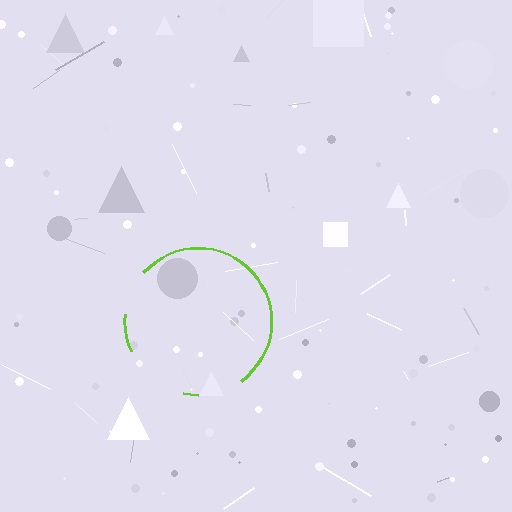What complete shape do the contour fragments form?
The contour fragments form a circle.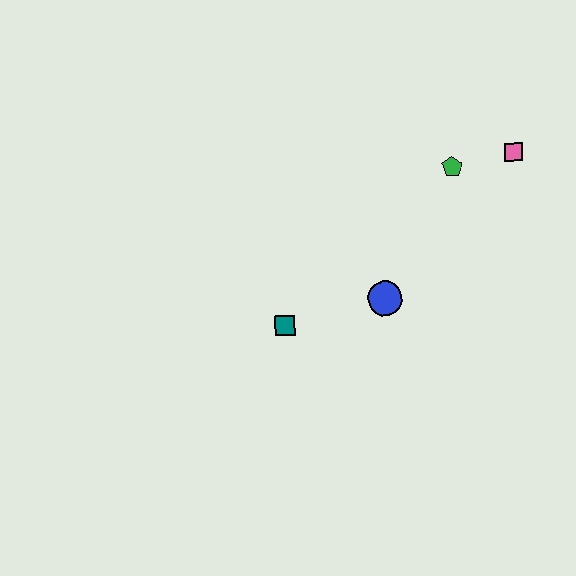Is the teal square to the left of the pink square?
Yes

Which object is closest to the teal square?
The blue circle is closest to the teal square.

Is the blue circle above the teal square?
Yes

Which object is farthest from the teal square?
The pink square is farthest from the teal square.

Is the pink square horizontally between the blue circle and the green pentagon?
No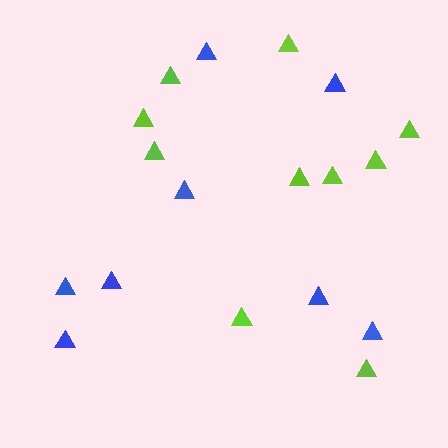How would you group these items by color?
There are 2 groups: one group of lime triangles (10) and one group of blue triangles (8).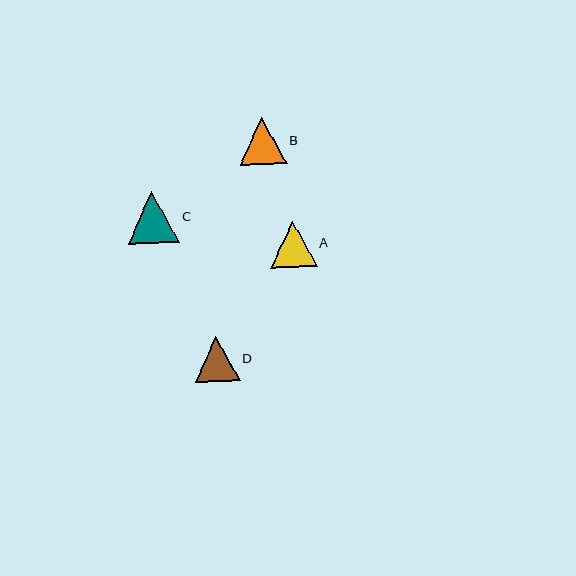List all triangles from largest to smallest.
From largest to smallest: C, B, A, D.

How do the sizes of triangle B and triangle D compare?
Triangle B and triangle D are approximately the same size.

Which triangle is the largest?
Triangle C is the largest with a size of approximately 51 pixels.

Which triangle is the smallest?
Triangle D is the smallest with a size of approximately 45 pixels.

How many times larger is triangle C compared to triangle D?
Triangle C is approximately 1.1 times the size of triangle D.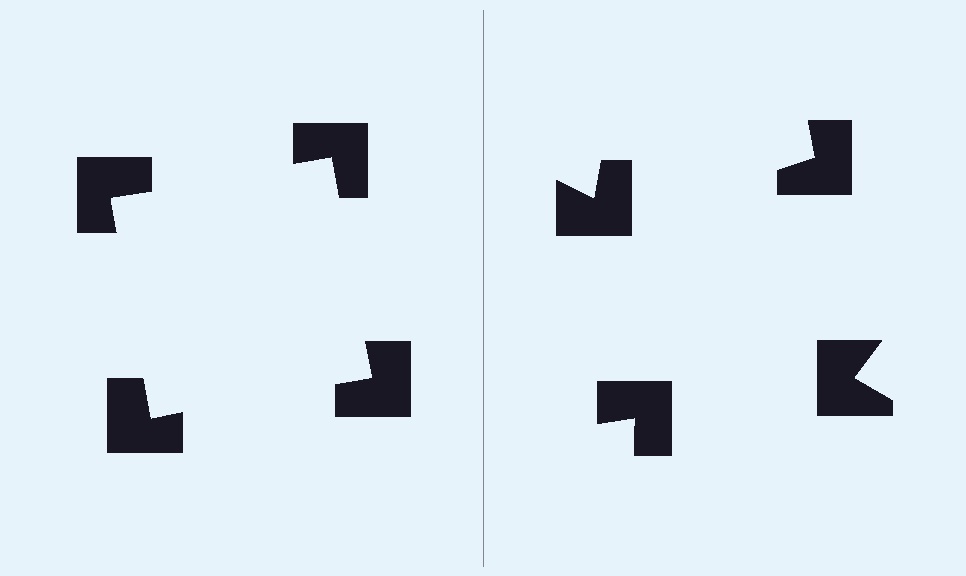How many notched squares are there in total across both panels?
8 — 4 on each side.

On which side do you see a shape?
An illusory square appears on the left side. On the right side the wedge cuts are rotated, so no coherent shape forms.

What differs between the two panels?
The notched squares are positioned identically on both sides; only the wedge orientations differ. On the left they align to a square; on the right they are misaligned.